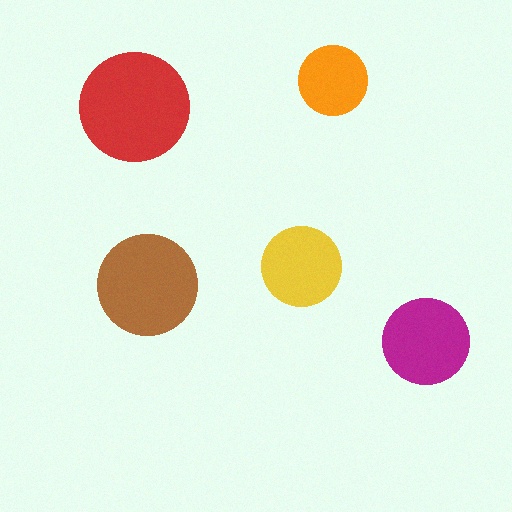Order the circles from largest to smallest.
the red one, the brown one, the magenta one, the yellow one, the orange one.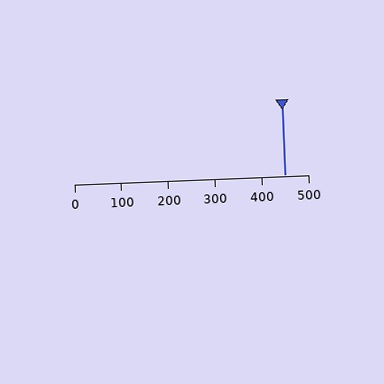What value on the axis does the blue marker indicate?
The marker indicates approximately 450.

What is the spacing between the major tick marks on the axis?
The major ticks are spaced 100 apart.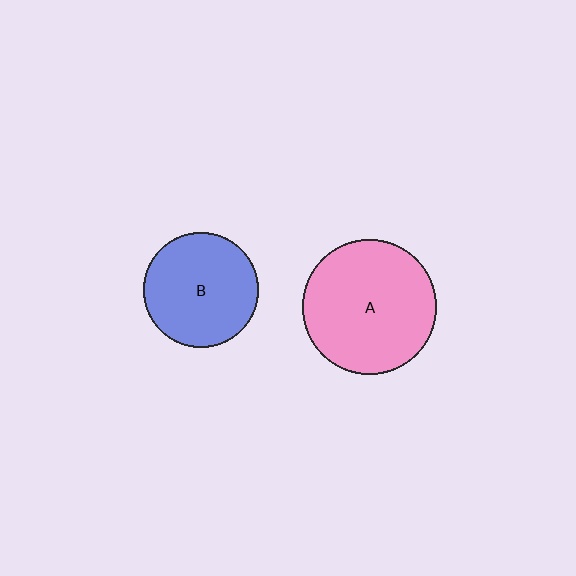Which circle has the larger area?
Circle A (pink).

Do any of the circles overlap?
No, none of the circles overlap.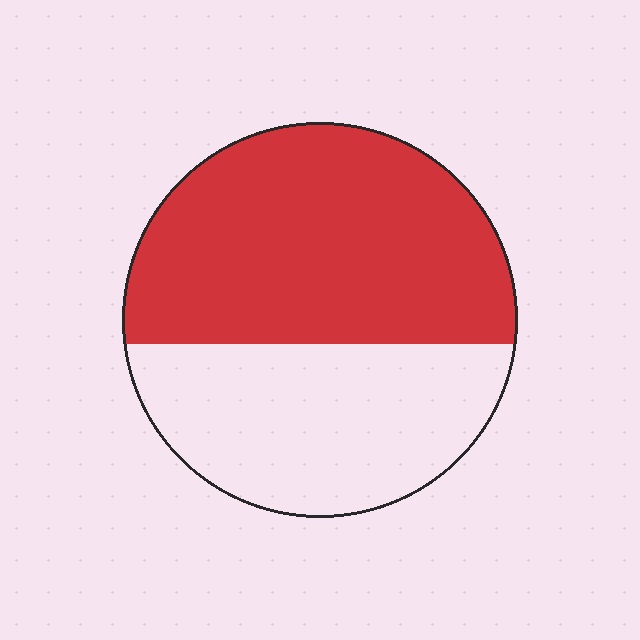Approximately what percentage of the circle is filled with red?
Approximately 60%.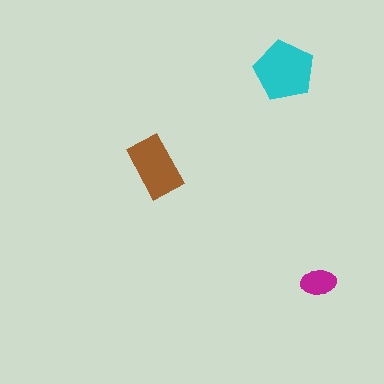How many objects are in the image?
There are 3 objects in the image.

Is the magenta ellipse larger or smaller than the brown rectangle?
Smaller.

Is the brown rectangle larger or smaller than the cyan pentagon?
Smaller.